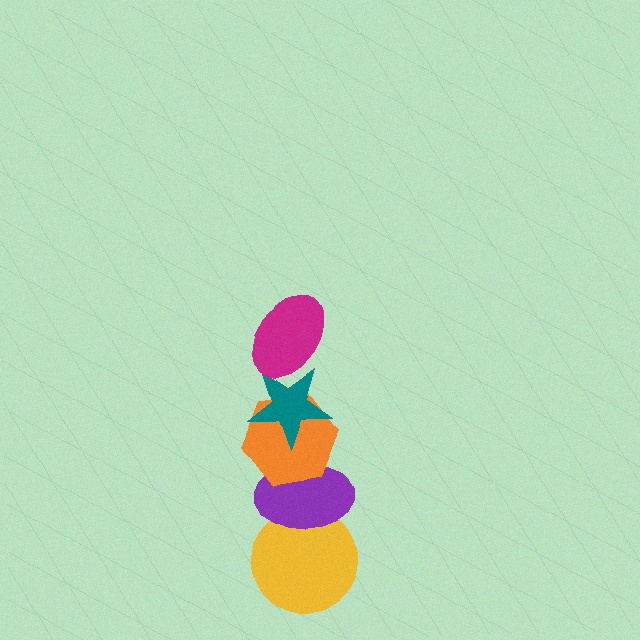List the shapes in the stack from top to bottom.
From top to bottom: the magenta ellipse, the teal star, the orange hexagon, the purple ellipse, the yellow circle.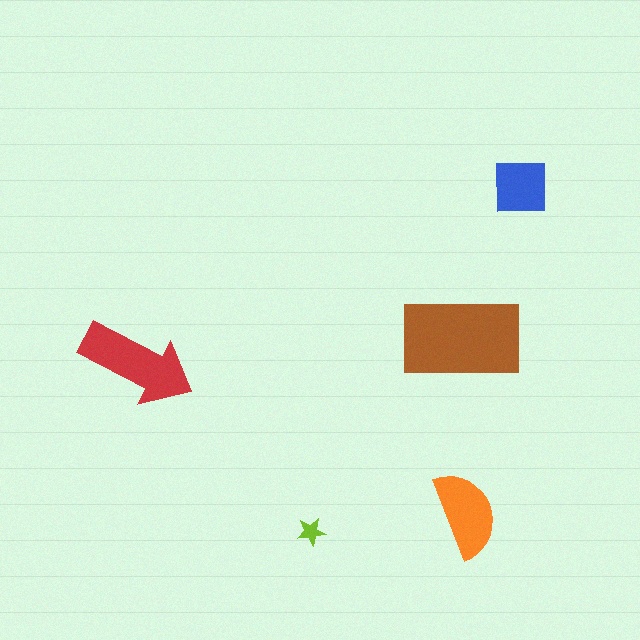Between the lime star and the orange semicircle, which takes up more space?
The orange semicircle.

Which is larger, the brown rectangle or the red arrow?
The brown rectangle.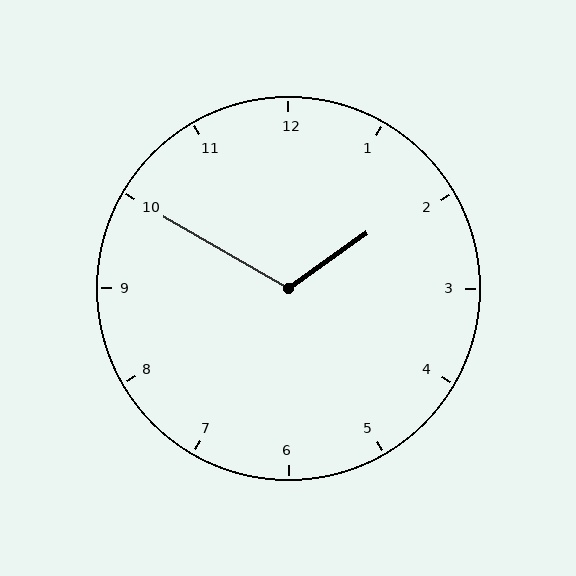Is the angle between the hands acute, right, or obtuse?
It is obtuse.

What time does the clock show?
1:50.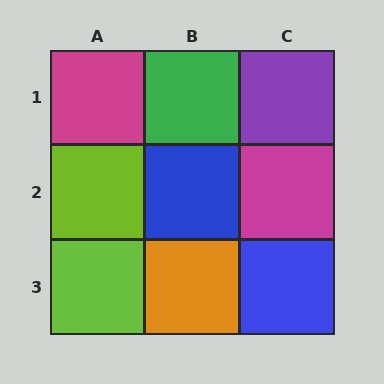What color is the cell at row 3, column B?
Orange.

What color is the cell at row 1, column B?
Green.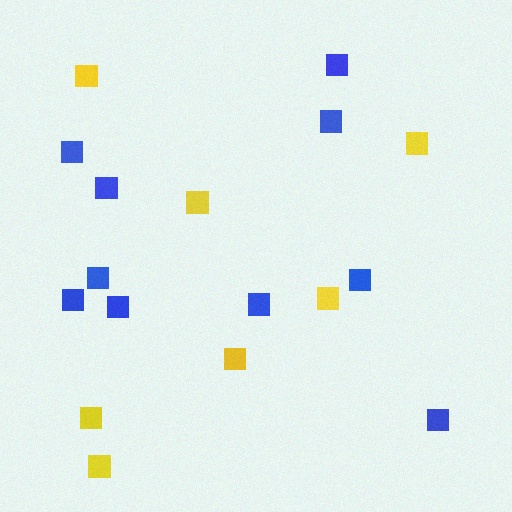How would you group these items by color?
There are 2 groups: one group of blue squares (10) and one group of yellow squares (7).